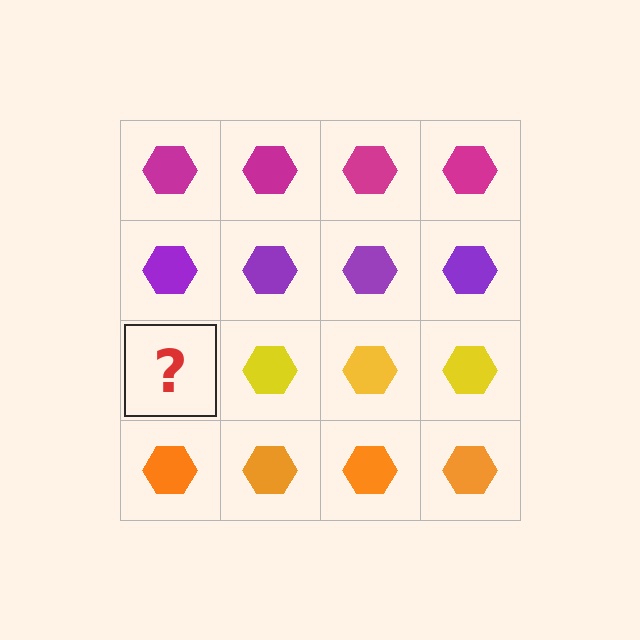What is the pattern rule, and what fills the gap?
The rule is that each row has a consistent color. The gap should be filled with a yellow hexagon.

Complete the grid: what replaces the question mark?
The question mark should be replaced with a yellow hexagon.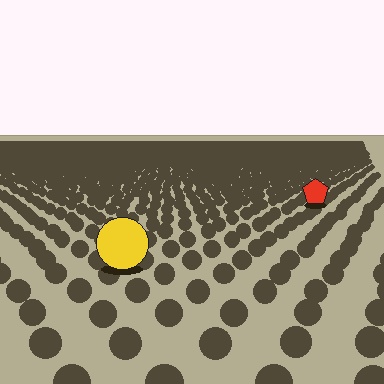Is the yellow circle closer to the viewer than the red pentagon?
Yes. The yellow circle is closer — you can tell from the texture gradient: the ground texture is coarser near it.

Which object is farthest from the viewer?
The red pentagon is farthest from the viewer. It appears smaller and the ground texture around it is denser.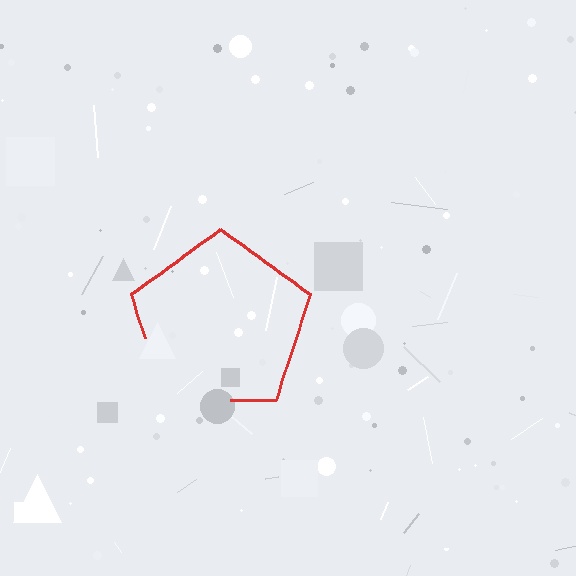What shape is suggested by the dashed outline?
The dashed outline suggests a pentagon.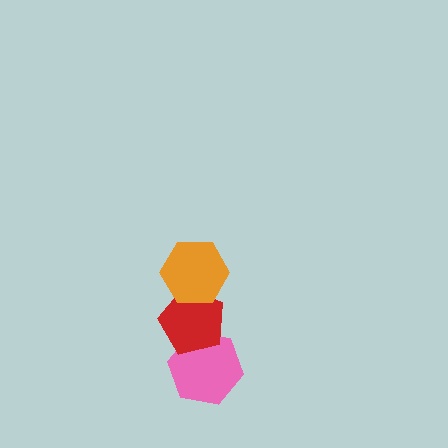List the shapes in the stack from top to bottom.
From top to bottom: the orange hexagon, the red pentagon, the pink hexagon.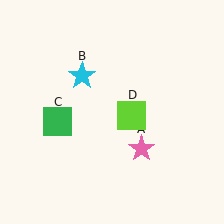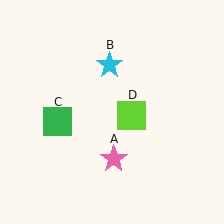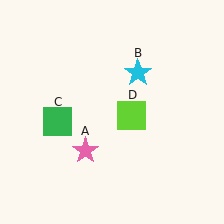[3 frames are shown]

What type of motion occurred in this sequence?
The pink star (object A), cyan star (object B) rotated clockwise around the center of the scene.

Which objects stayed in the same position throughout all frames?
Green square (object C) and lime square (object D) remained stationary.